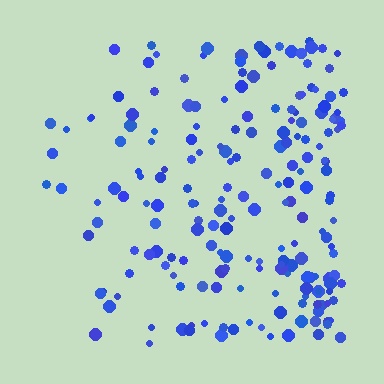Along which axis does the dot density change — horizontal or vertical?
Horizontal.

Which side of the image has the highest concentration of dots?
The right.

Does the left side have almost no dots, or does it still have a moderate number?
Still a moderate number, just noticeably fewer than the right.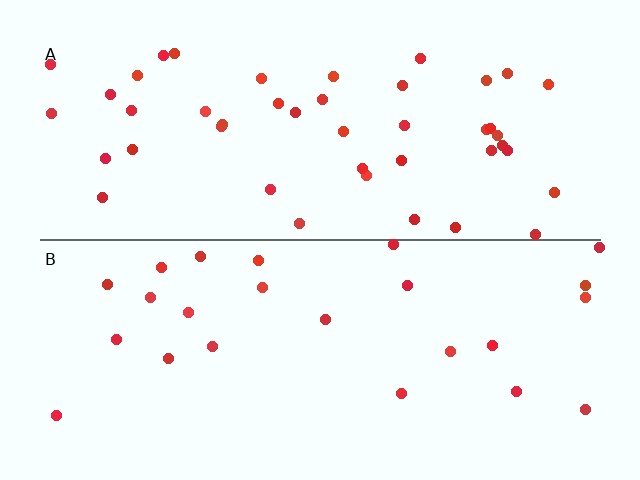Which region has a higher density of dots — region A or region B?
A (the top).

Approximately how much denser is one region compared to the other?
Approximately 1.8× — region A over region B.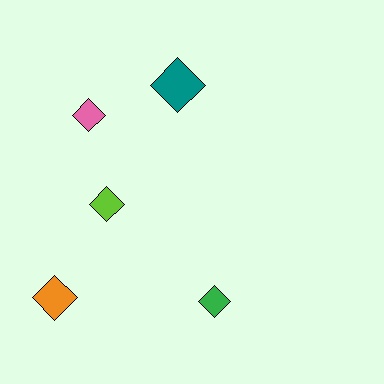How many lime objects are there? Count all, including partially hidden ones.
There is 1 lime object.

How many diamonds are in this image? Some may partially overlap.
There are 5 diamonds.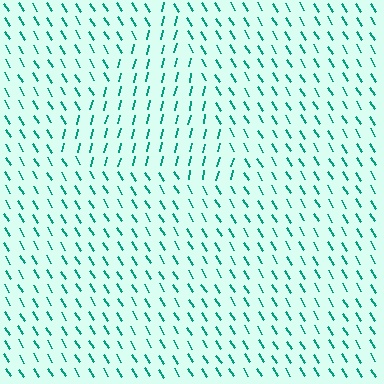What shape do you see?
I see a triangle.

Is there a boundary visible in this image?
Yes, there is a texture boundary formed by a change in line orientation.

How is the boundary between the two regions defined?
The boundary is defined purely by a change in line orientation (approximately 45 degrees difference). All lines are the same color and thickness.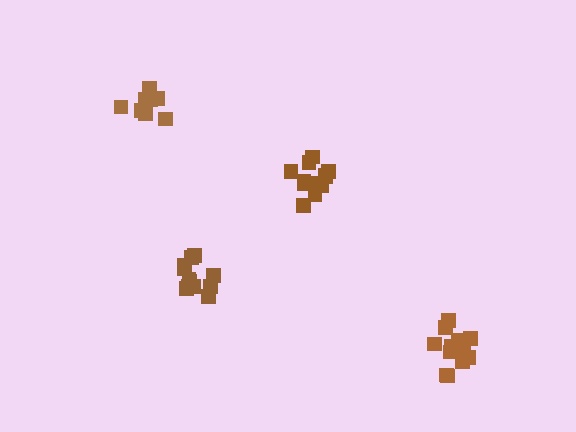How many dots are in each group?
Group 1: 12 dots, Group 2: 12 dots, Group 3: 13 dots, Group 4: 9 dots (46 total).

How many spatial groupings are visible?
There are 4 spatial groupings.